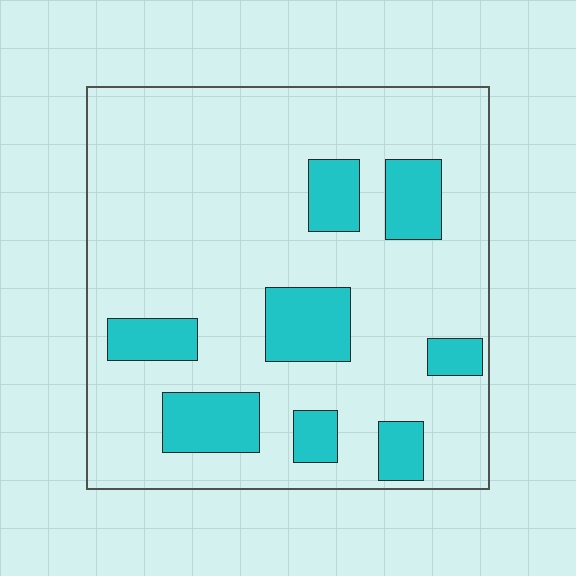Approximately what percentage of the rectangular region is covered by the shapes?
Approximately 20%.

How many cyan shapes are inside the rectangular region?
8.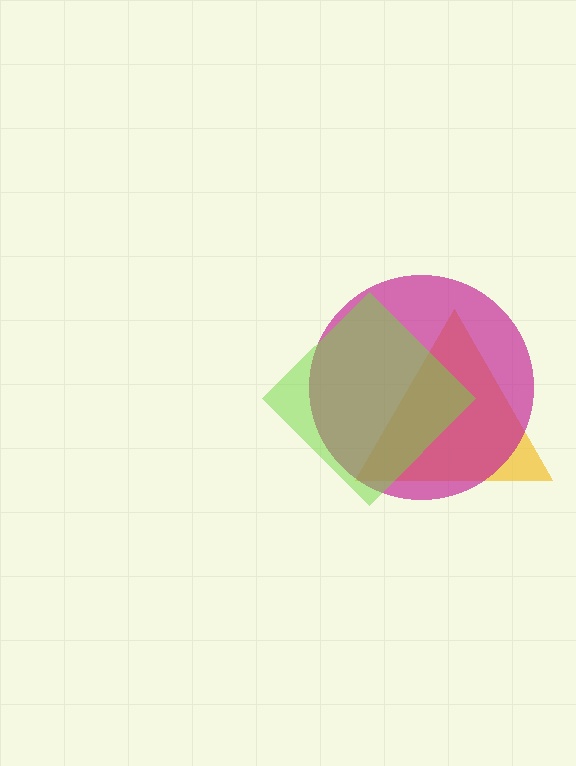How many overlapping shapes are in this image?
There are 3 overlapping shapes in the image.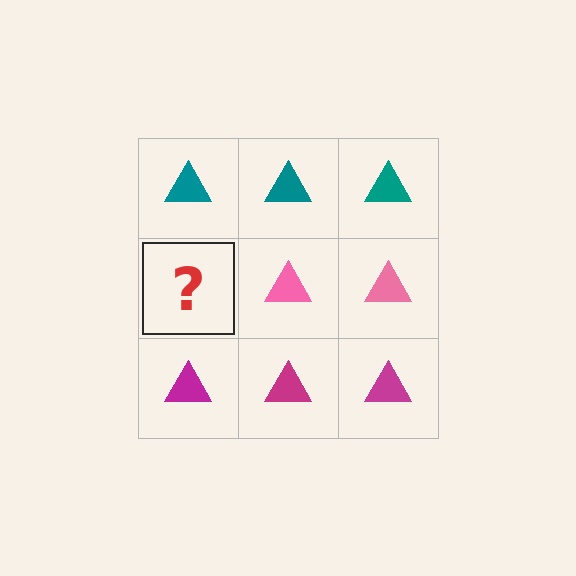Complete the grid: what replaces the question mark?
The question mark should be replaced with a pink triangle.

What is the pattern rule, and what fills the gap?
The rule is that each row has a consistent color. The gap should be filled with a pink triangle.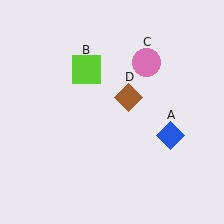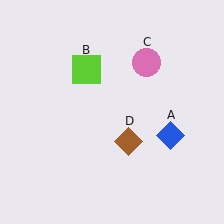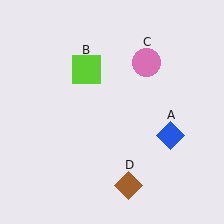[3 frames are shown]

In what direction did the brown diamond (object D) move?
The brown diamond (object D) moved down.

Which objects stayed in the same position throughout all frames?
Blue diamond (object A) and lime square (object B) and pink circle (object C) remained stationary.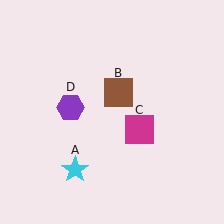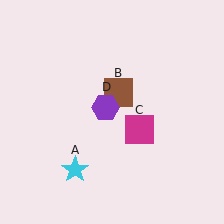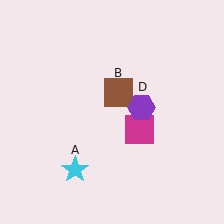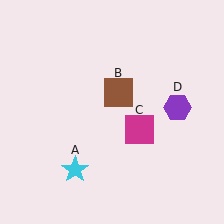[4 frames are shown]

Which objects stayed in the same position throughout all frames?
Cyan star (object A) and brown square (object B) and magenta square (object C) remained stationary.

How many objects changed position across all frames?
1 object changed position: purple hexagon (object D).